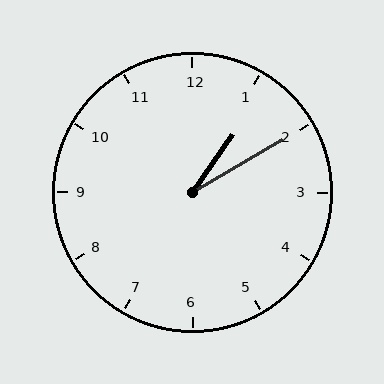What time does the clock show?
1:10.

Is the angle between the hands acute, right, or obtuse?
It is acute.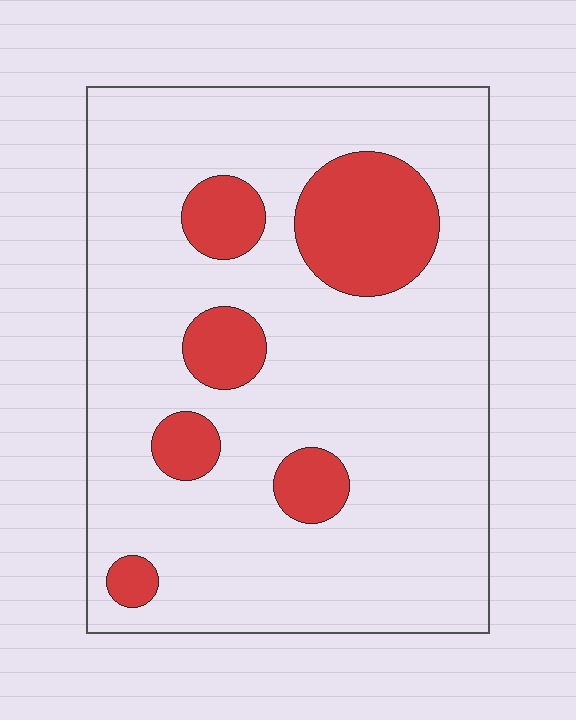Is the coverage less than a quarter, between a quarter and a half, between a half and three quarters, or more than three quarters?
Less than a quarter.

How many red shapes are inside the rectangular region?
6.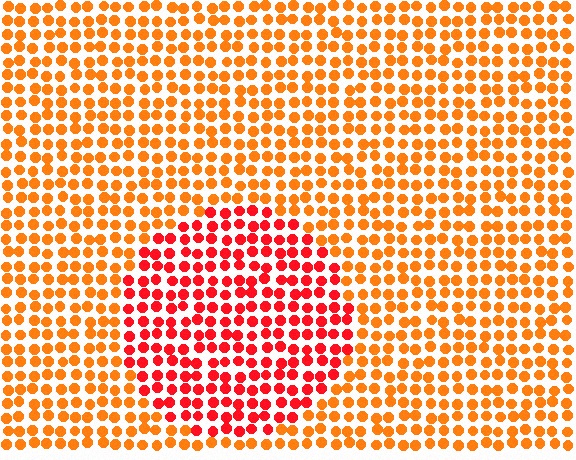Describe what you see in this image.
The image is filled with small orange elements in a uniform arrangement. A circle-shaped region is visible where the elements are tinted to a slightly different hue, forming a subtle color boundary.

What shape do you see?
I see a circle.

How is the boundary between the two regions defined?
The boundary is defined purely by a slight shift in hue (about 32 degrees). Spacing, size, and orientation are identical on both sides.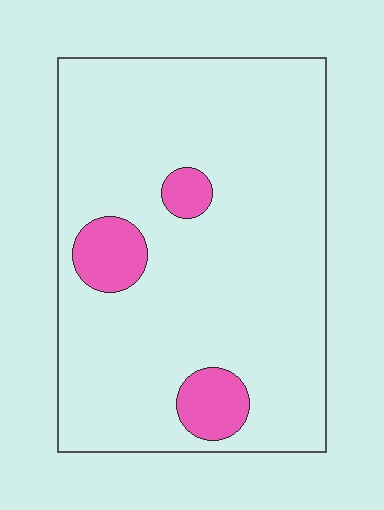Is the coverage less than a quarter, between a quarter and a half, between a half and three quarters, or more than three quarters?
Less than a quarter.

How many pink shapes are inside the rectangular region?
3.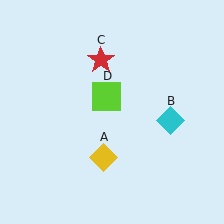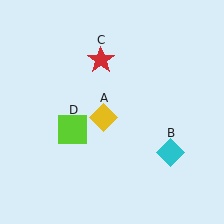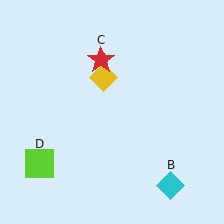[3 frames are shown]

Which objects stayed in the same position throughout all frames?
Red star (object C) remained stationary.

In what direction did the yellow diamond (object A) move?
The yellow diamond (object A) moved up.